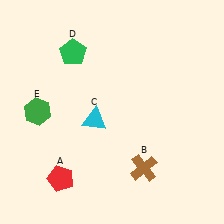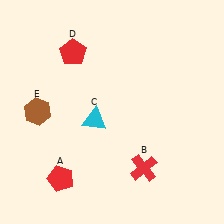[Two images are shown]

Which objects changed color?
B changed from brown to red. D changed from green to red. E changed from green to brown.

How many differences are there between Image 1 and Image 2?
There are 3 differences between the two images.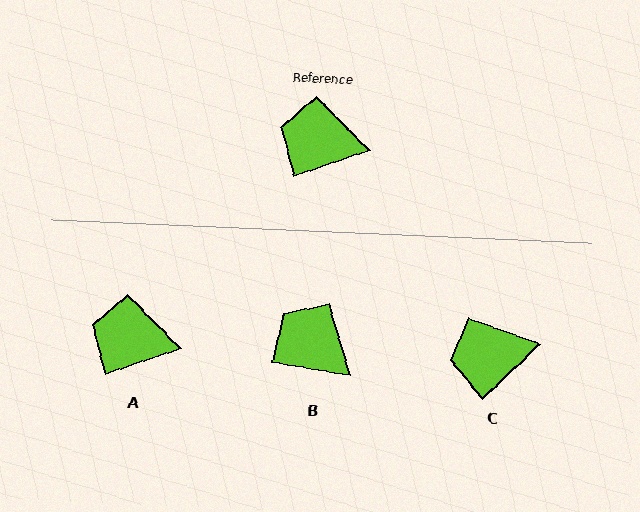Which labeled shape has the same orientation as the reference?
A.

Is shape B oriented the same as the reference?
No, it is off by about 28 degrees.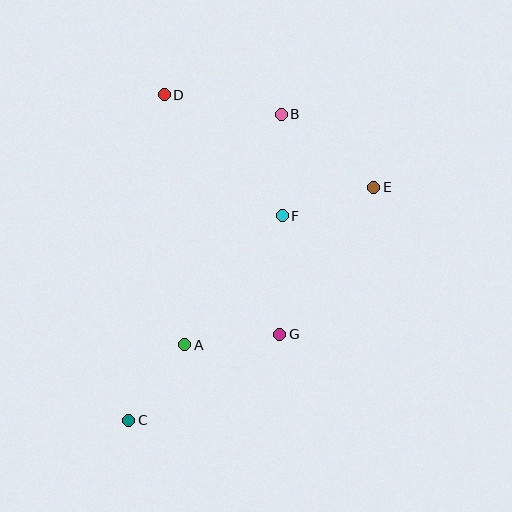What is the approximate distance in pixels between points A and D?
The distance between A and D is approximately 251 pixels.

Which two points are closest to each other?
Points A and C are closest to each other.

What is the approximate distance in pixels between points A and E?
The distance between A and E is approximately 246 pixels.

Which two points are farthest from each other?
Points B and C are farthest from each other.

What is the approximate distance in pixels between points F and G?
The distance between F and G is approximately 119 pixels.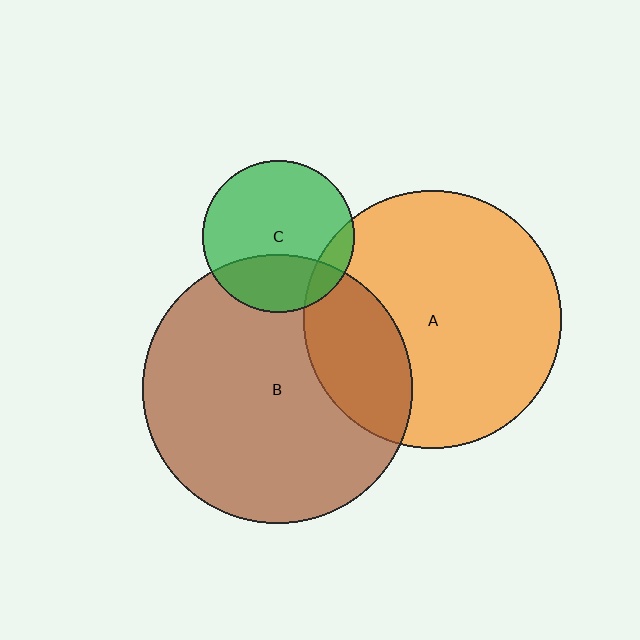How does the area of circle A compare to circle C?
Approximately 2.9 times.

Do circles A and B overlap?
Yes.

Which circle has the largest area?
Circle B (brown).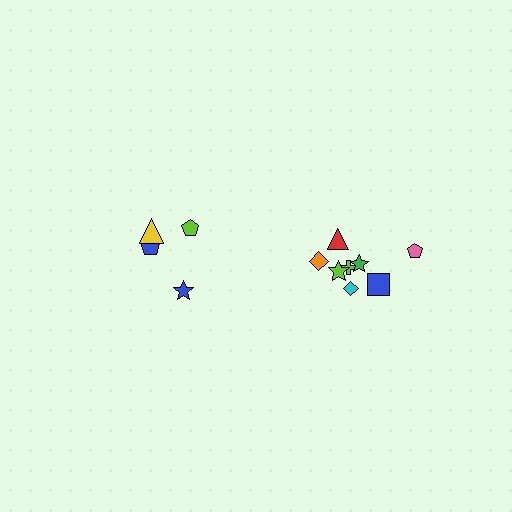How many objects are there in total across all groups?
There are 12 objects.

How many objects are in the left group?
There are 4 objects.